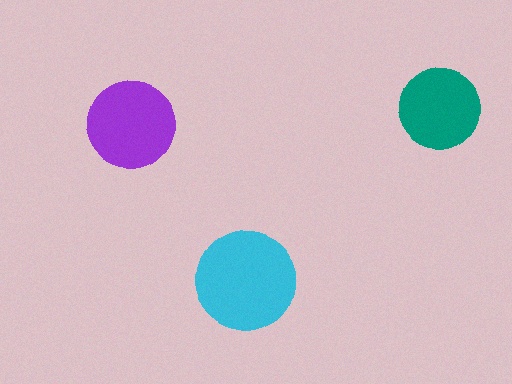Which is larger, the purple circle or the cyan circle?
The cyan one.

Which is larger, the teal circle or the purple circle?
The purple one.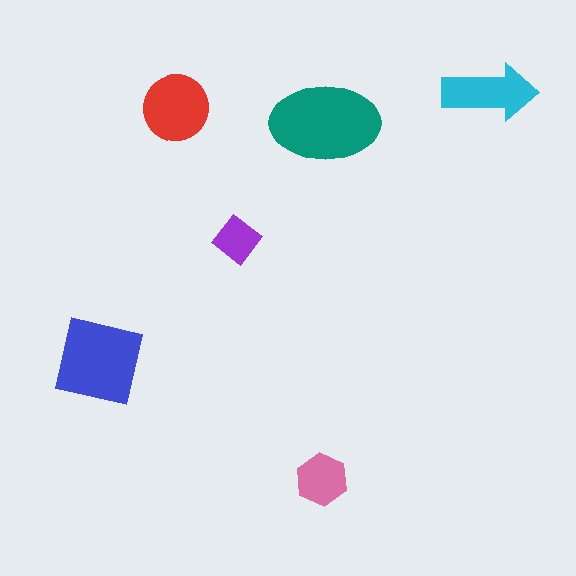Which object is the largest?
The teal ellipse.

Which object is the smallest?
The purple diamond.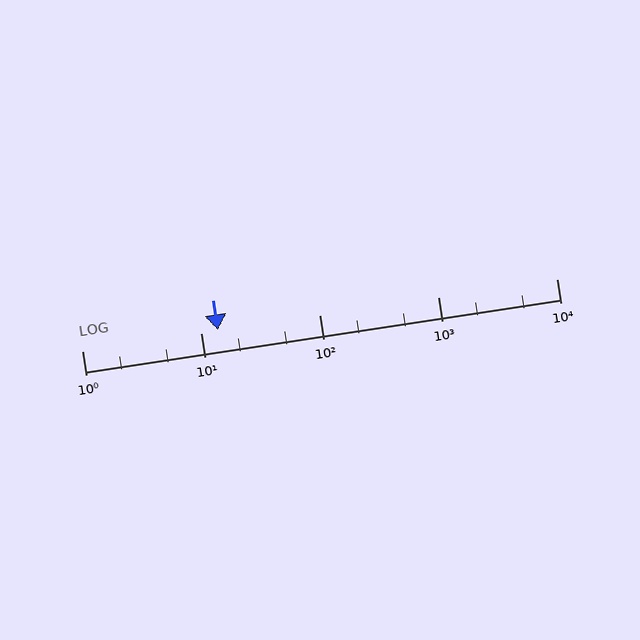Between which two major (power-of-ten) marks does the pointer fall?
The pointer is between 10 and 100.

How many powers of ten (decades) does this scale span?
The scale spans 4 decades, from 1 to 10000.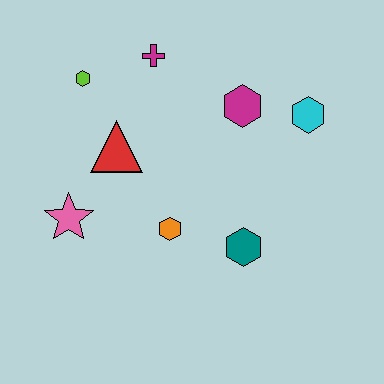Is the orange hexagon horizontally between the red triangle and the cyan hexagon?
Yes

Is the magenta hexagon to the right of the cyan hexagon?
No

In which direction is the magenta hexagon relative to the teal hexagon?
The magenta hexagon is above the teal hexagon.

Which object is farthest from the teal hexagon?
The lime hexagon is farthest from the teal hexagon.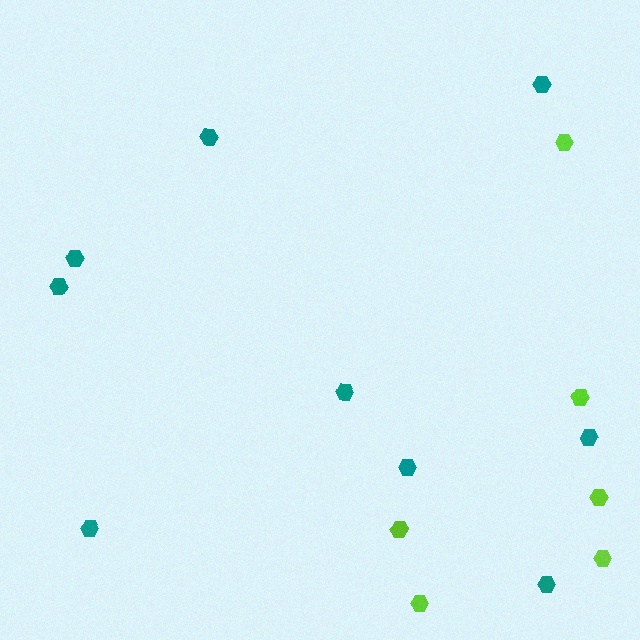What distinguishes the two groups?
There are 2 groups: one group of lime hexagons (6) and one group of teal hexagons (9).